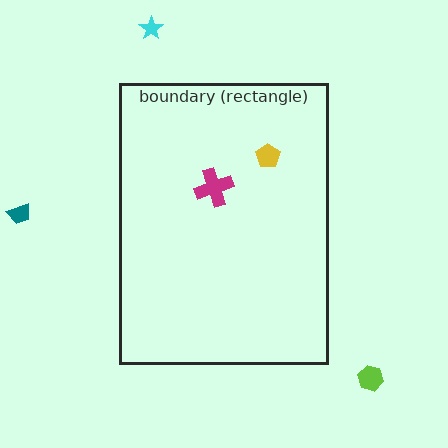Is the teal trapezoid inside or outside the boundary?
Outside.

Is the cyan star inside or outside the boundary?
Outside.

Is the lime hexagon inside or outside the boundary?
Outside.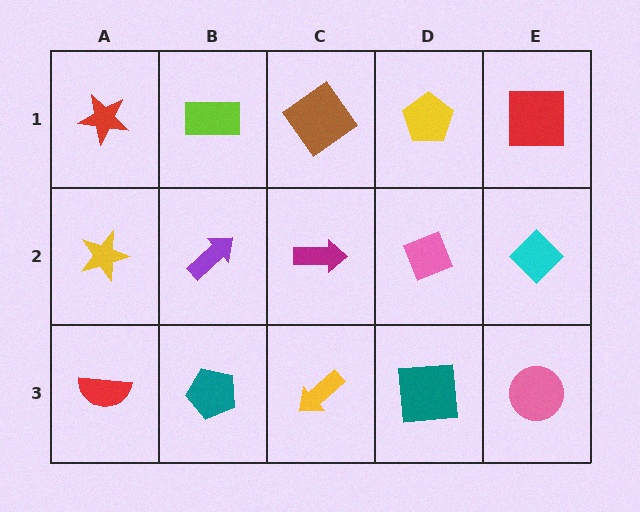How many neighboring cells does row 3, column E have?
2.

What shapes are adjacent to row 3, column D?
A pink diamond (row 2, column D), a yellow arrow (row 3, column C), a pink circle (row 3, column E).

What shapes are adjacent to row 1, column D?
A pink diamond (row 2, column D), a brown diamond (row 1, column C), a red square (row 1, column E).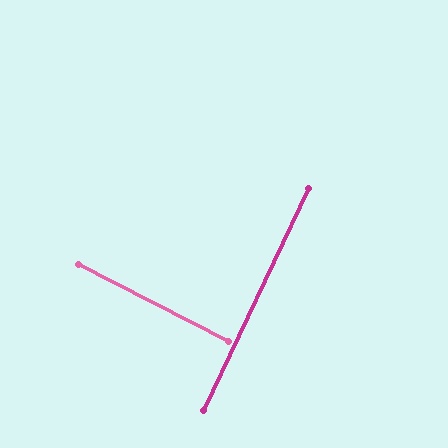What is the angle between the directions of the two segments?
Approximately 88 degrees.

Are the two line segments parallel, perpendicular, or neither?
Perpendicular — they meet at approximately 88°.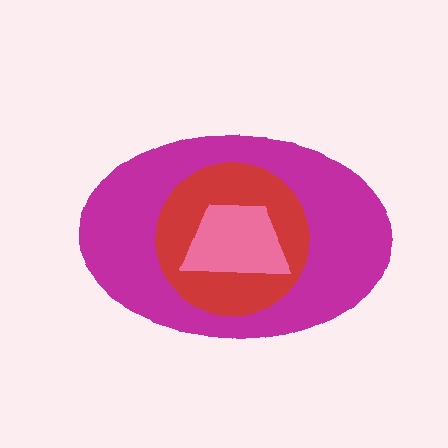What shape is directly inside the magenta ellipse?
The red circle.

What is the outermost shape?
The magenta ellipse.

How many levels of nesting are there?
3.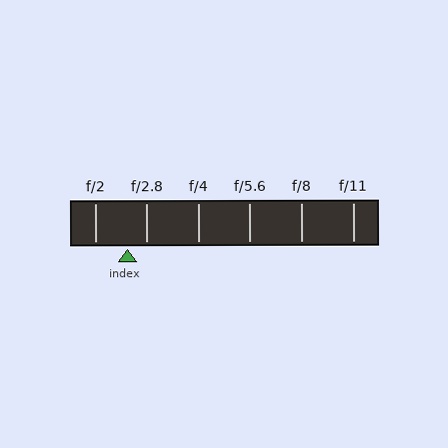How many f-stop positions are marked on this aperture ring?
There are 6 f-stop positions marked.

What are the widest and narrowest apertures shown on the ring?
The widest aperture shown is f/2 and the narrowest is f/11.